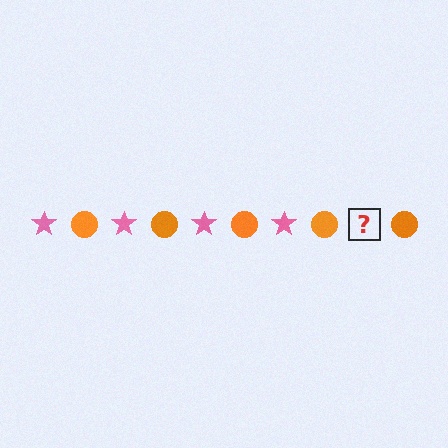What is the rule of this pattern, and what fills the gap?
The rule is that the pattern alternates between pink star and orange circle. The gap should be filled with a pink star.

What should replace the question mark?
The question mark should be replaced with a pink star.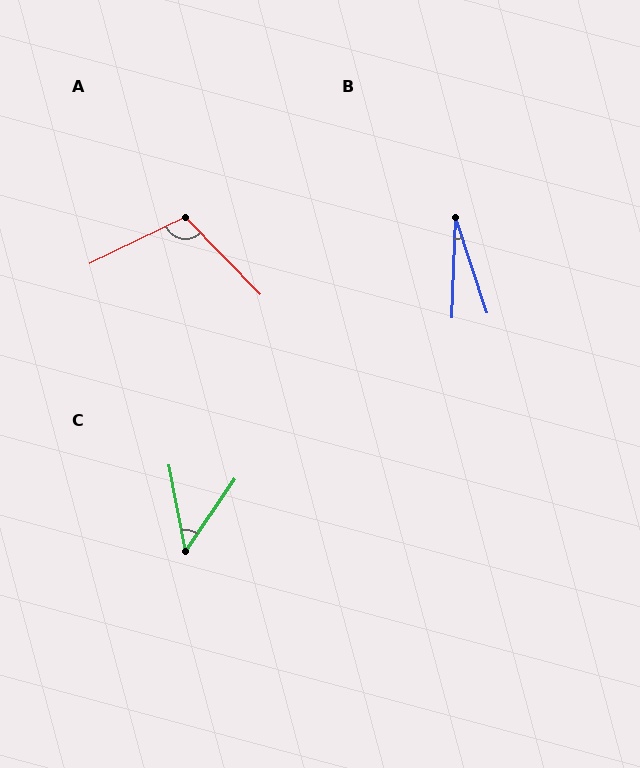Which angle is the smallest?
B, at approximately 20 degrees.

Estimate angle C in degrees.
Approximately 45 degrees.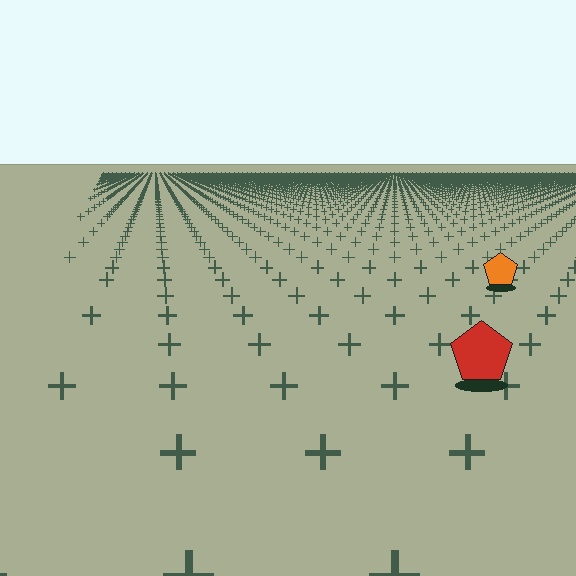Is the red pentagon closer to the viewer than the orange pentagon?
Yes. The red pentagon is closer — you can tell from the texture gradient: the ground texture is coarser near it.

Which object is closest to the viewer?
The red pentagon is closest. The texture marks near it are larger and more spread out.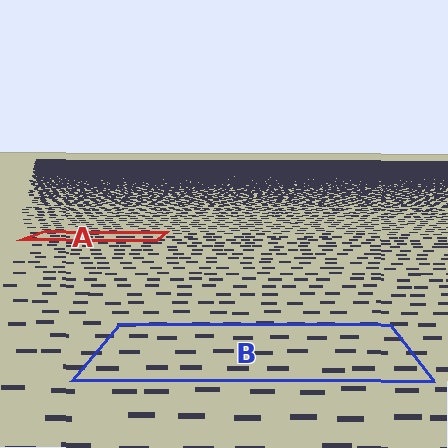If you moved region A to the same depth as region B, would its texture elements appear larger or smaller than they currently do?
They would appear larger. At a closer depth, the same texture elements are projected at a bigger on-screen size.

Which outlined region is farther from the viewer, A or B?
Region A is farther from the viewer — the texture elements inside it appear smaller and more densely packed.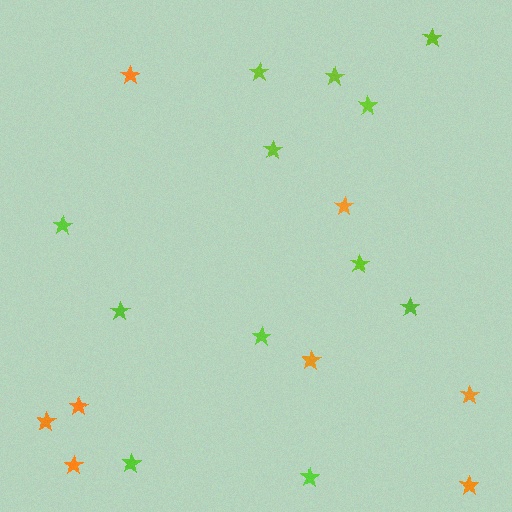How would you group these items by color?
There are 2 groups: one group of orange stars (8) and one group of lime stars (12).